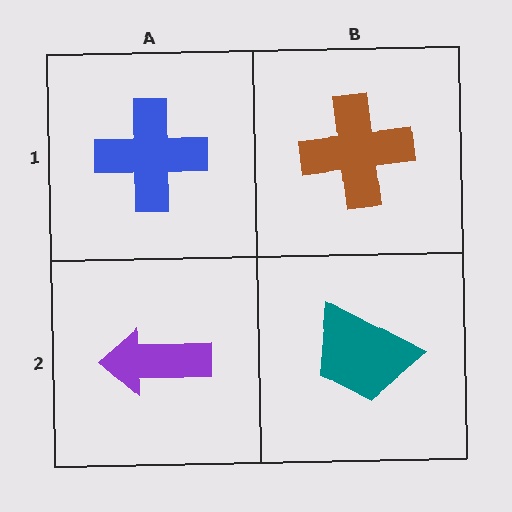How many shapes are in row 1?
2 shapes.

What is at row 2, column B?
A teal trapezoid.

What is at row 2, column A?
A purple arrow.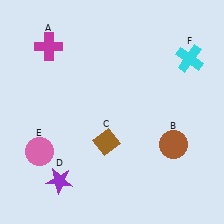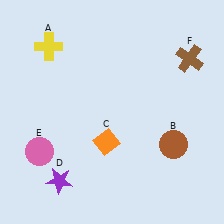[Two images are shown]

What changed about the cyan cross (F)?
In Image 1, F is cyan. In Image 2, it changed to brown.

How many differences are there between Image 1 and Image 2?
There are 3 differences between the two images.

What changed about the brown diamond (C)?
In Image 1, C is brown. In Image 2, it changed to orange.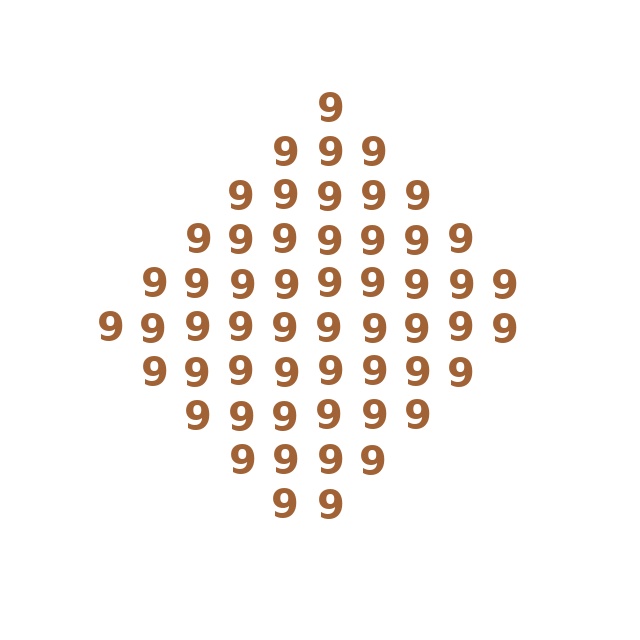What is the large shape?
The large shape is a diamond.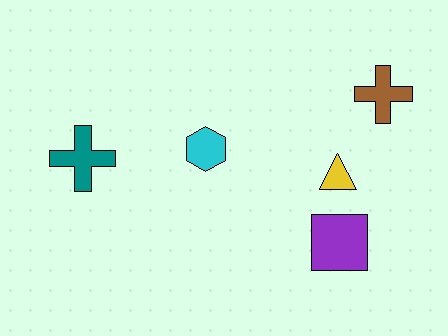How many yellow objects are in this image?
There is 1 yellow object.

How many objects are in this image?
There are 5 objects.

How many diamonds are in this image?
There are no diamonds.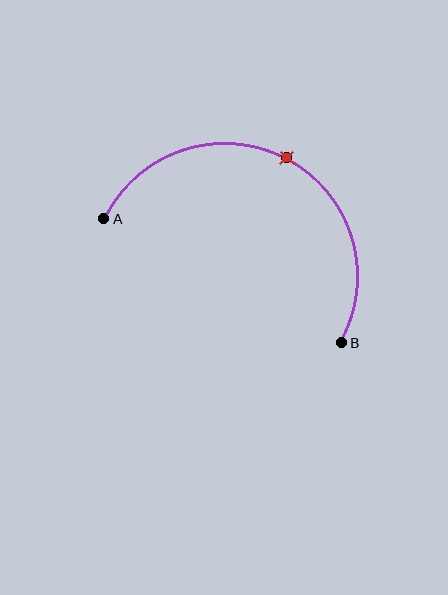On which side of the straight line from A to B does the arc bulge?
The arc bulges above the straight line connecting A and B.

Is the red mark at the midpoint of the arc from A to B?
Yes. The red mark lies on the arc at equal arc-length from both A and B — it is the arc midpoint.